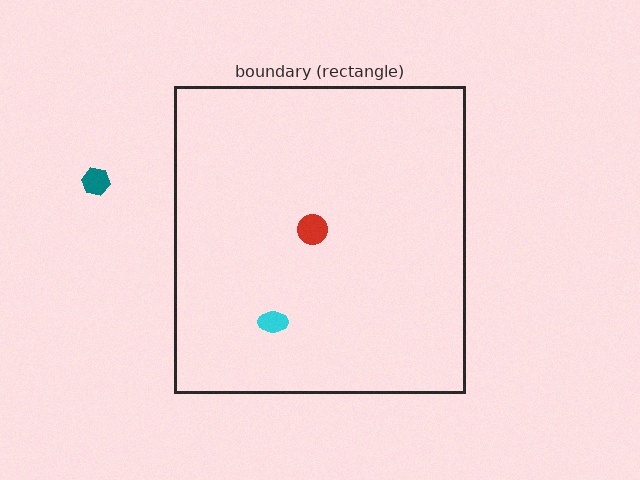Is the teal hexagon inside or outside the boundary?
Outside.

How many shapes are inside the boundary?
2 inside, 1 outside.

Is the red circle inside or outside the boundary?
Inside.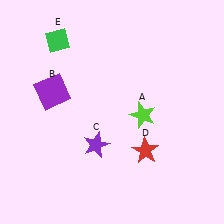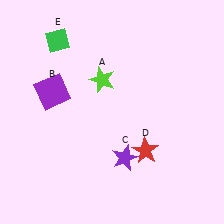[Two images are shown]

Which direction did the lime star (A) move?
The lime star (A) moved left.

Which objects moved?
The objects that moved are: the lime star (A), the purple star (C).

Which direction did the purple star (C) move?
The purple star (C) moved right.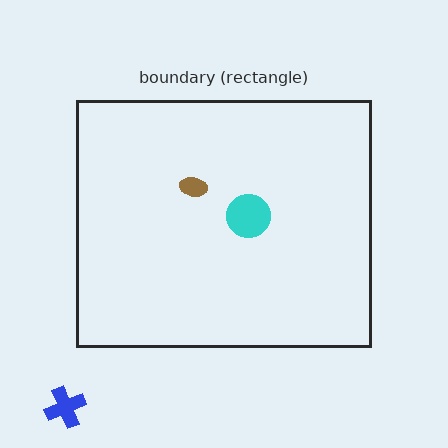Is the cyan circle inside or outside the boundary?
Inside.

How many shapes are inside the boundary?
2 inside, 1 outside.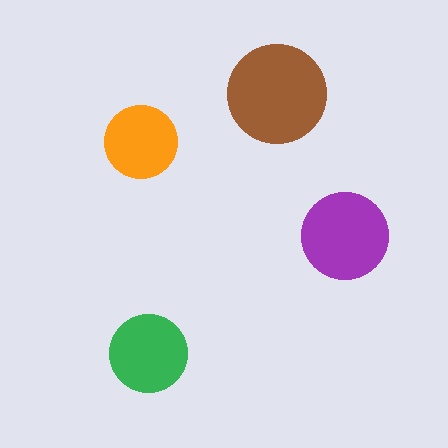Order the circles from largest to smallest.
the brown one, the purple one, the green one, the orange one.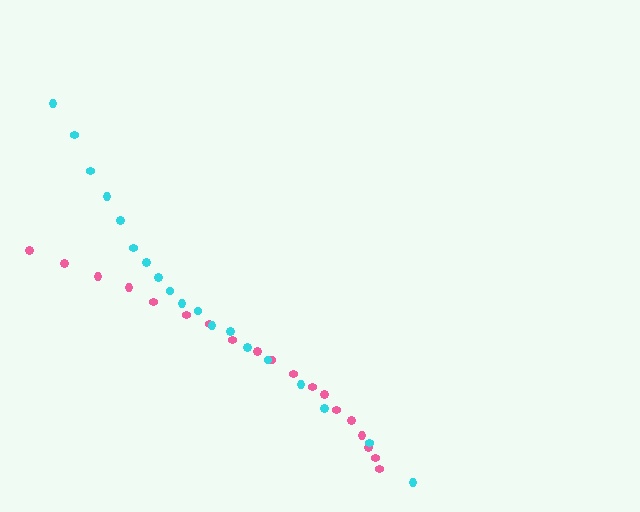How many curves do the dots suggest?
There are 2 distinct paths.